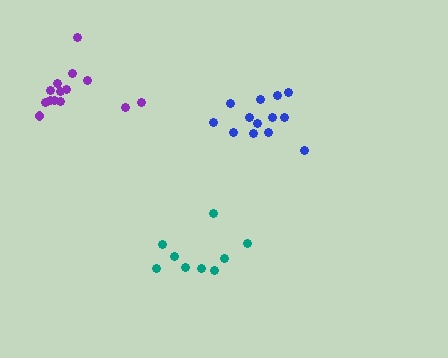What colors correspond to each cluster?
The clusters are colored: teal, blue, purple.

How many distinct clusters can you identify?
There are 3 distinct clusters.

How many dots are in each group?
Group 1: 9 dots, Group 2: 13 dots, Group 3: 14 dots (36 total).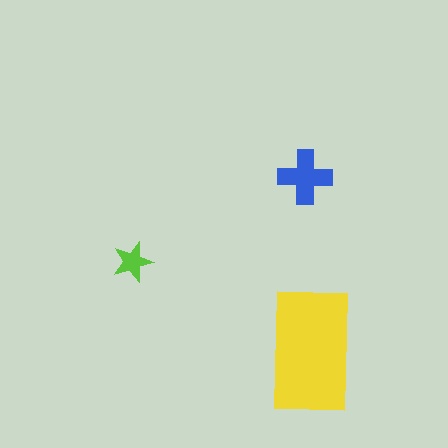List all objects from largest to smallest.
The yellow rectangle, the blue cross, the lime star.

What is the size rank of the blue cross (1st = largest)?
2nd.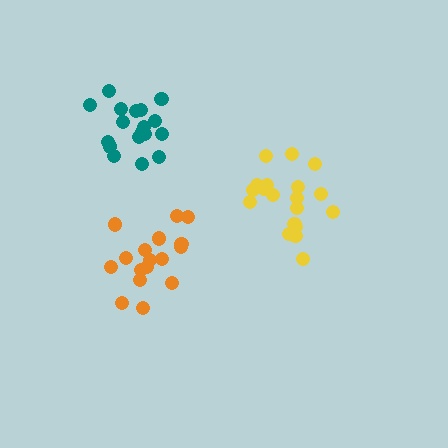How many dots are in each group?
Group 1: 19 dots, Group 2: 18 dots, Group 3: 18 dots (55 total).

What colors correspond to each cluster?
The clusters are colored: yellow, orange, teal.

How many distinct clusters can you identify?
There are 3 distinct clusters.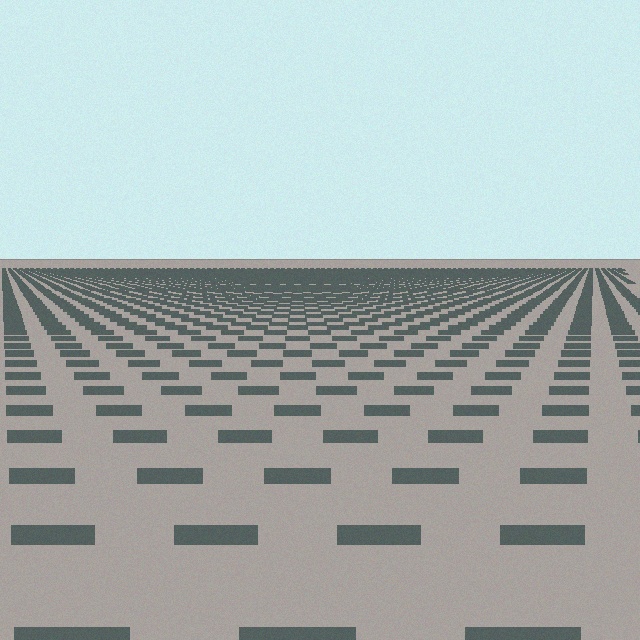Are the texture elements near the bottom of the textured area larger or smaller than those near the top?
Larger. Near the bottom, elements are closer to the viewer and appear at a bigger on-screen size.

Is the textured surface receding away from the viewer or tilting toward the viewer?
The surface is receding away from the viewer. Texture elements get smaller and denser toward the top.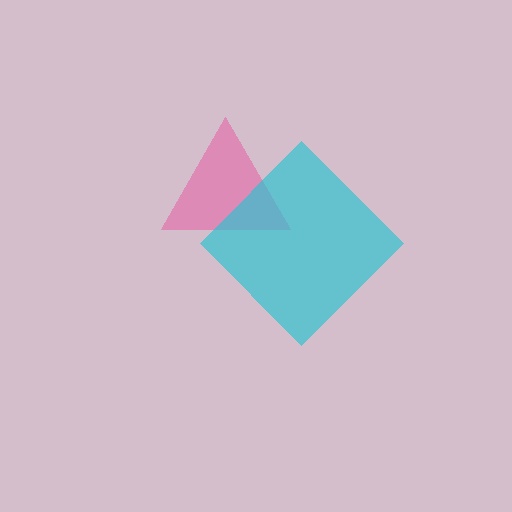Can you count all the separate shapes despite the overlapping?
Yes, there are 2 separate shapes.